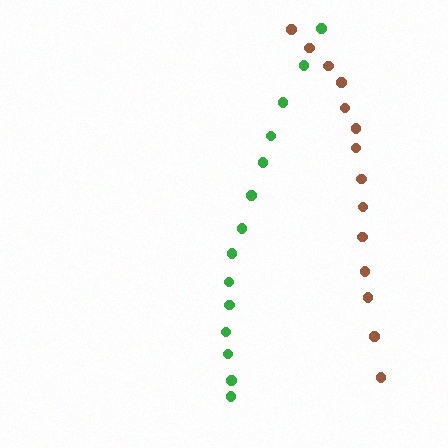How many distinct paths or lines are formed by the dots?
There are 2 distinct paths.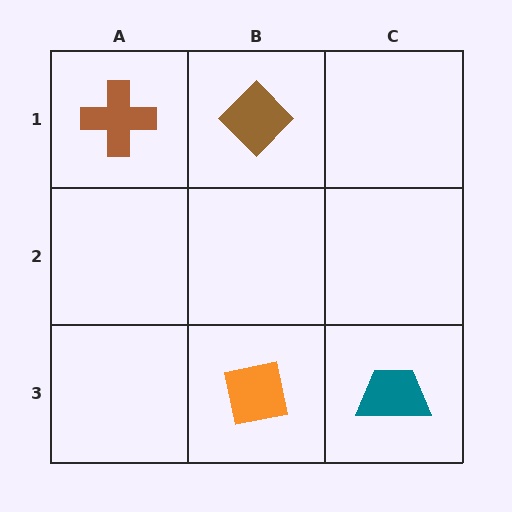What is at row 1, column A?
A brown cross.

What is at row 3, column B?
An orange square.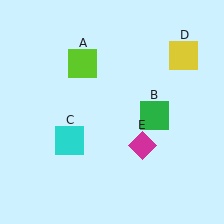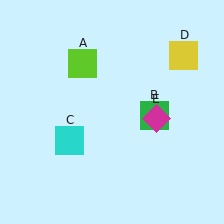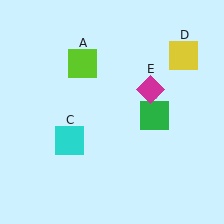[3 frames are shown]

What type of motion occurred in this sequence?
The magenta diamond (object E) rotated counterclockwise around the center of the scene.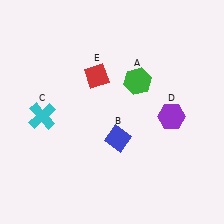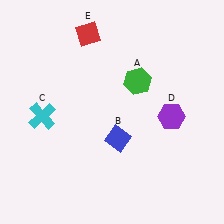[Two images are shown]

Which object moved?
The red diamond (E) moved up.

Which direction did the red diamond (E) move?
The red diamond (E) moved up.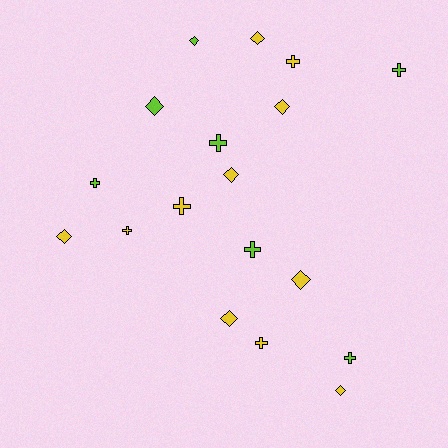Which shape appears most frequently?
Diamond, with 9 objects.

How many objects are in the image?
There are 18 objects.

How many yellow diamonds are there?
There are 7 yellow diamonds.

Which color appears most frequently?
Yellow, with 11 objects.